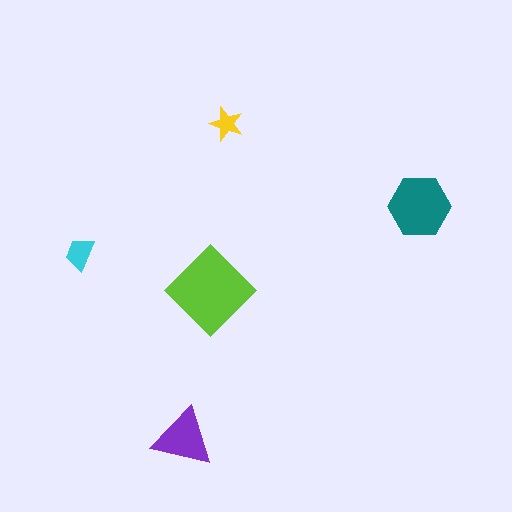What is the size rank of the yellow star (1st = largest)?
5th.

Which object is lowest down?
The purple triangle is bottommost.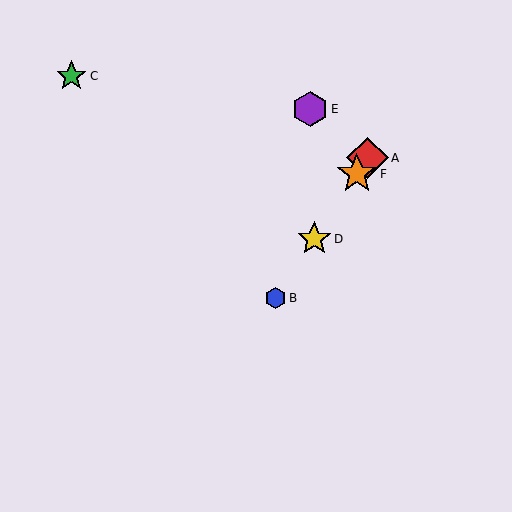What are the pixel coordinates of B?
Object B is at (275, 298).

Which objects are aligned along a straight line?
Objects A, B, D, F are aligned along a straight line.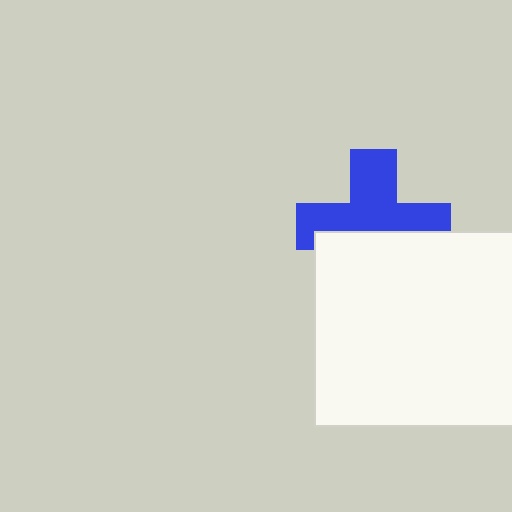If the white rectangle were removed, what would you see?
You would see the complete blue cross.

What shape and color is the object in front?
The object in front is a white rectangle.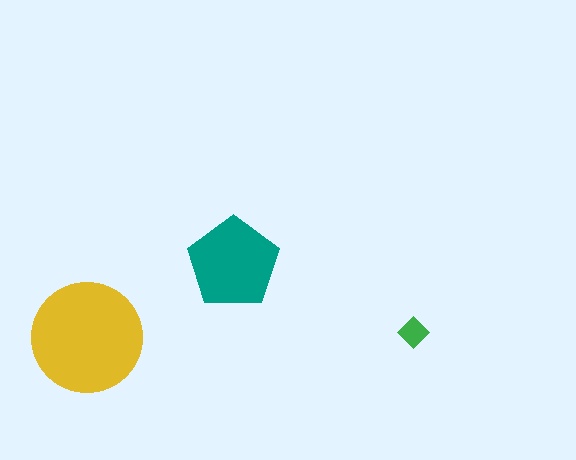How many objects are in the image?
There are 3 objects in the image.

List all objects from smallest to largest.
The green diamond, the teal pentagon, the yellow circle.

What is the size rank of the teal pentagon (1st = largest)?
2nd.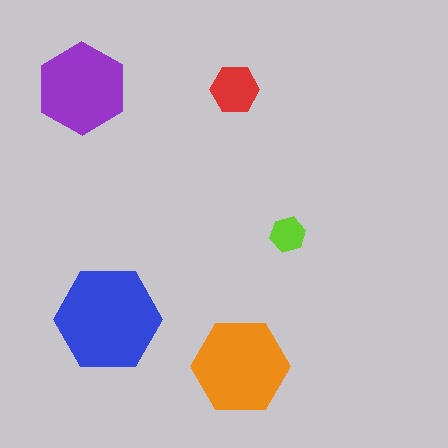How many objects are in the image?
There are 5 objects in the image.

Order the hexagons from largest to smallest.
the blue one, the orange one, the purple one, the red one, the lime one.